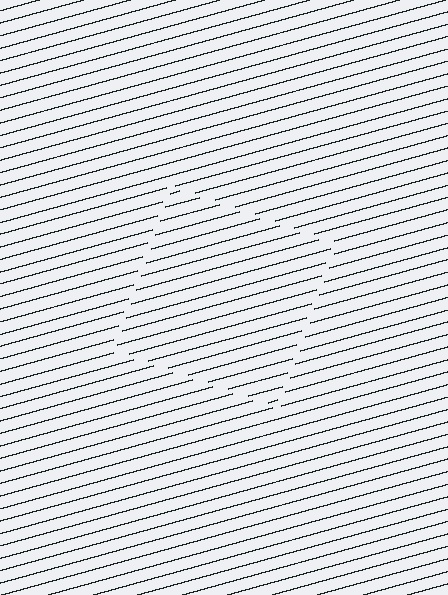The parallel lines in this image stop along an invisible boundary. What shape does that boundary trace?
An illusory square. The interior of the shape contains the same grating, shifted by half a period — the contour is defined by the phase discontinuity where line-ends from the inner and outer gratings abut.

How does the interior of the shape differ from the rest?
The interior of the shape contains the same grating, shifted by half a period — the contour is defined by the phase discontinuity where line-ends from the inner and outer gratings abut.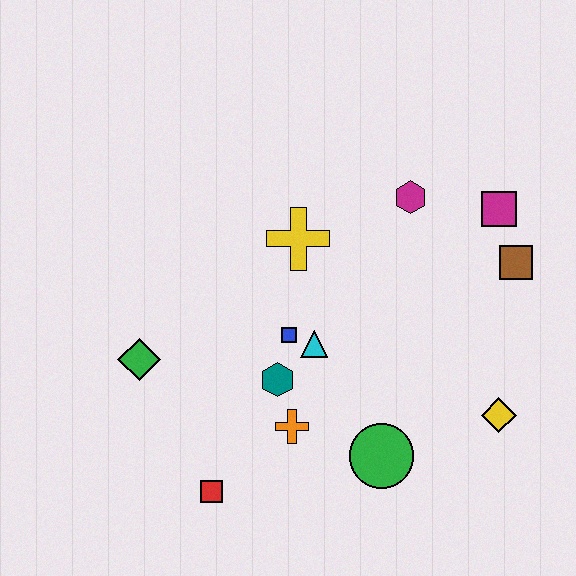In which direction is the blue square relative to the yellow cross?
The blue square is below the yellow cross.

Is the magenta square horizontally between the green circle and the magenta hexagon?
No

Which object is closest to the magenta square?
The brown square is closest to the magenta square.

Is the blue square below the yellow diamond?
No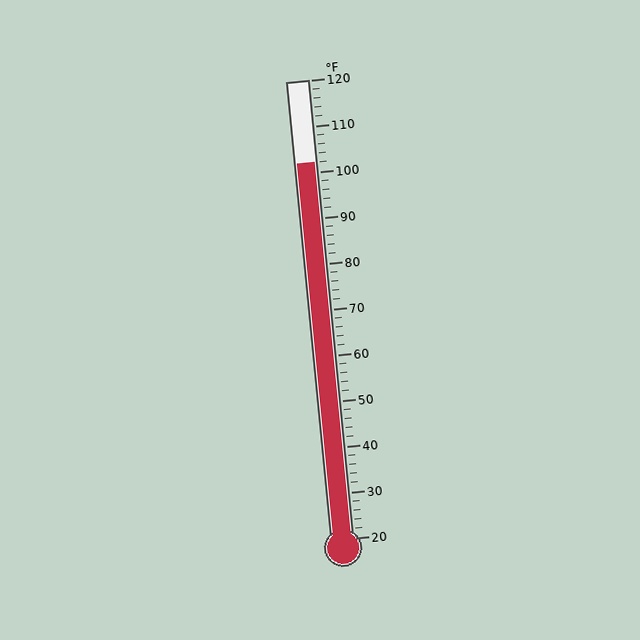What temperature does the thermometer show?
The thermometer shows approximately 102°F.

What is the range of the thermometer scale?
The thermometer scale ranges from 20°F to 120°F.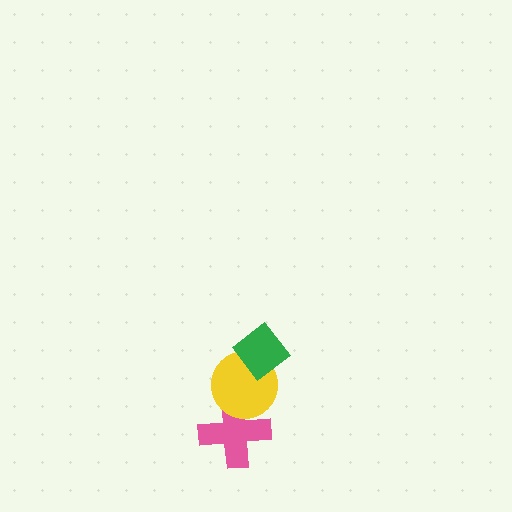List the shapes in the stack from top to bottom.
From top to bottom: the green diamond, the yellow circle, the pink cross.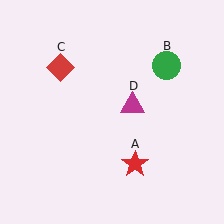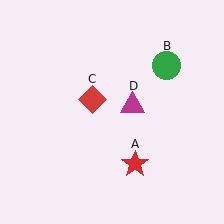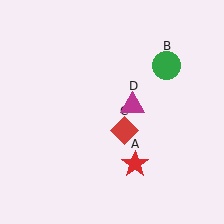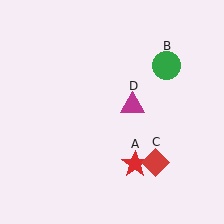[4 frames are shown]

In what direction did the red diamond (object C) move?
The red diamond (object C) moved down and to the right.